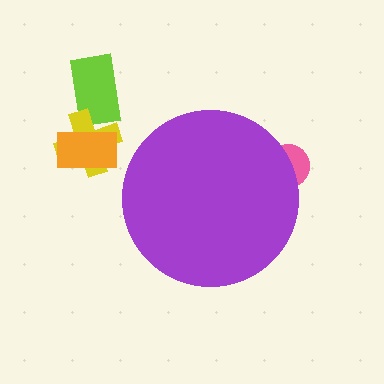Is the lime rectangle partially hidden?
No, the lime rectangle is fully visible.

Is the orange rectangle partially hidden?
No, the orange rectangle is fully visible.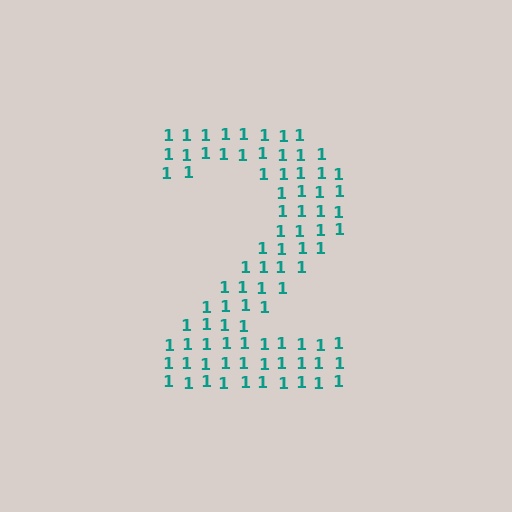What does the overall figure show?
The overall figure shows the digit 2.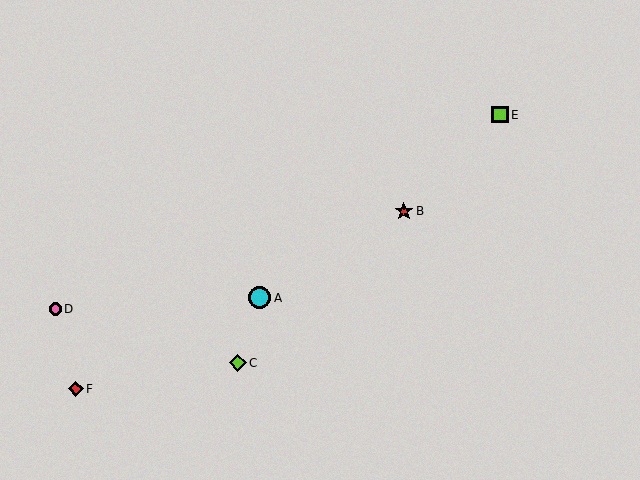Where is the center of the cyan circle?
The center of the cyan circle is at (260, 298).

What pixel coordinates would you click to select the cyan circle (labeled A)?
Click at (260, 298) to select the cyan circle A.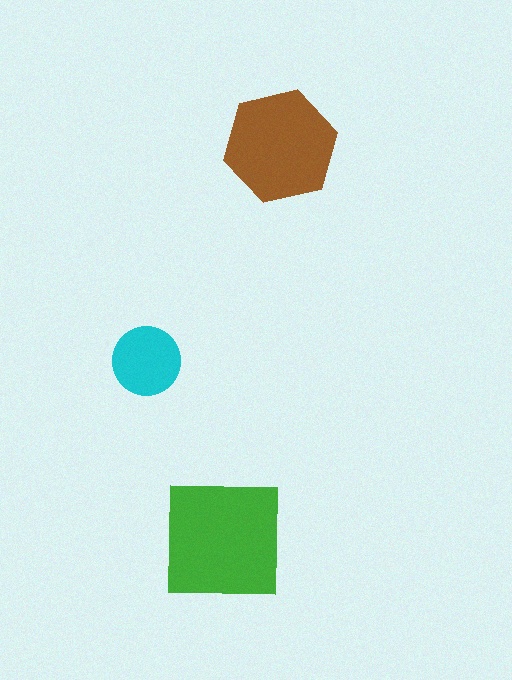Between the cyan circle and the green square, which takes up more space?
The green square.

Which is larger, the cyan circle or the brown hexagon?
The brown hexagon.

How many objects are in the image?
There are 3 objects in the image.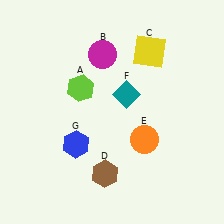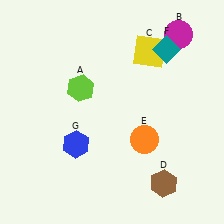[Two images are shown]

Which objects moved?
The objects that moved are: the magenta circle (B), the brown hexagon (D), the teal diamond (F).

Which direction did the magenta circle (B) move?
The magenta circle (B) moved right.